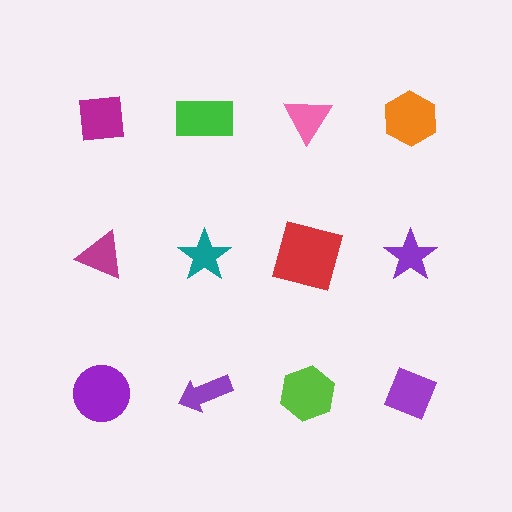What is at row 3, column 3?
A lime hexagon.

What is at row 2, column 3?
A red square.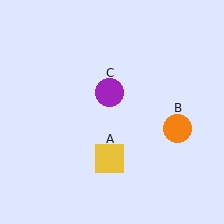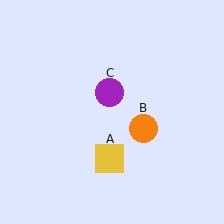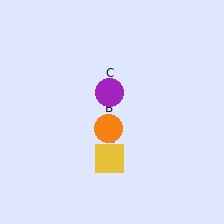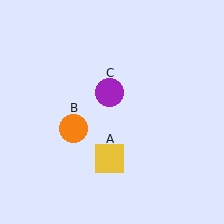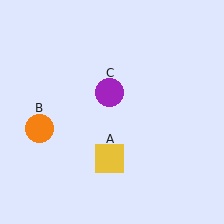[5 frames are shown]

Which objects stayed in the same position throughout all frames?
Yellow square (object A) and purple circle (object C) remained stationary.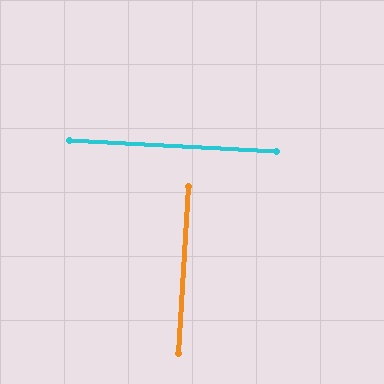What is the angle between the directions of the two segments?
Approximately 90 degrees.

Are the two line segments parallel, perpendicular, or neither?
Perpendicular — they meet at approximately 90°.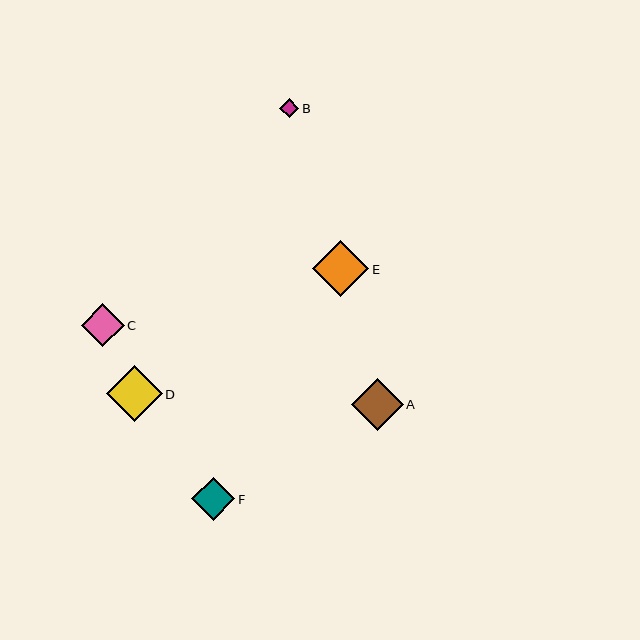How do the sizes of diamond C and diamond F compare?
Diamond C and diamond F are approximately the same size.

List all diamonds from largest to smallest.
From largest to smallest: E, D, A, C, F, B.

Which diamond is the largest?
Diamond E is the largest with a size of approximately 56 pixels.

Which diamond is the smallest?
Diamond B is the smallest with a size of approximately 19 pixels.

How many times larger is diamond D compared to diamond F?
Diamond D is approximately 1.3 times the size of diamond F.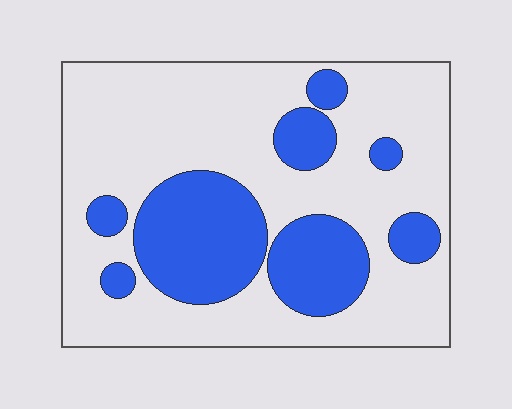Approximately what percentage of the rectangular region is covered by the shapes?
Approximately 30%.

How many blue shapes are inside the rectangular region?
8.